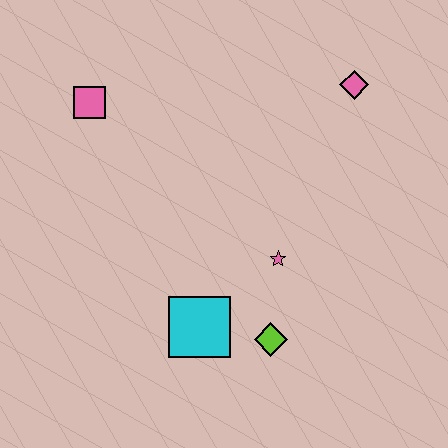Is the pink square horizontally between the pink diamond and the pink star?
No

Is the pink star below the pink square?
Yes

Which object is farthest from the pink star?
The pink square is farthest from the pink star.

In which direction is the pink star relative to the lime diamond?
The pink star is above the lime diamond.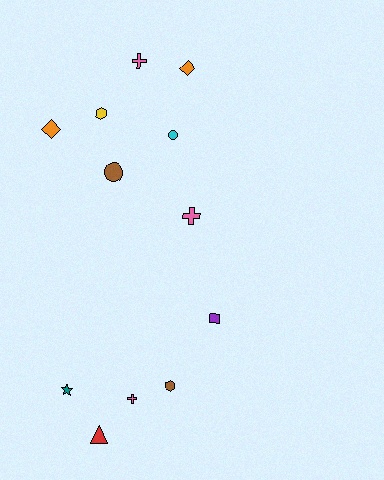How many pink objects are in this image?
There are 3 pink objects.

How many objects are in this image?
There are 12 objects.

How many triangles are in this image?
There is 1 triangle.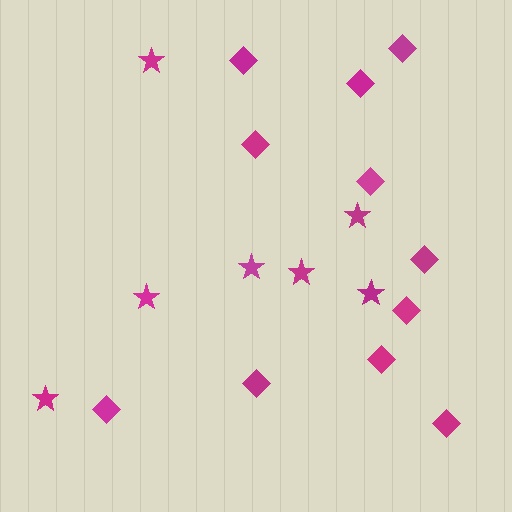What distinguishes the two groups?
There are 2 groups: one group of stars (7) and one group of diamonds (11).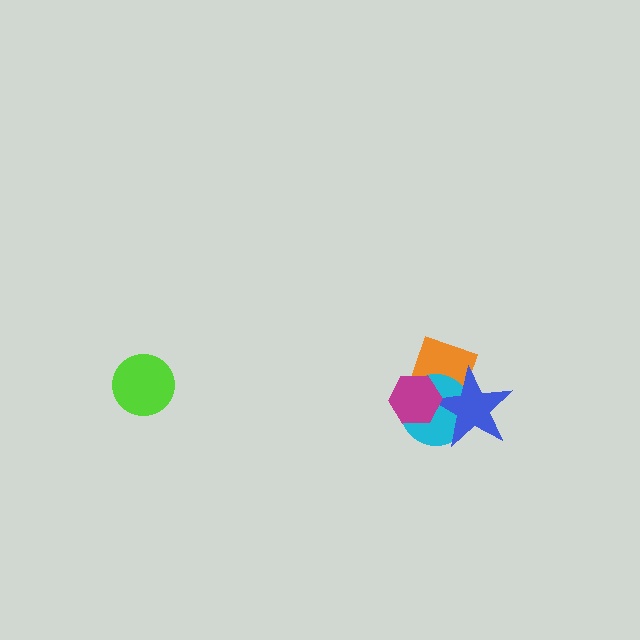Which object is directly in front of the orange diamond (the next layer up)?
The cyan circle is directly in front of the orange diamond.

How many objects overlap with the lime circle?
0 objects overlap with the lime circle.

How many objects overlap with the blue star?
3 objects overlap with the blue star.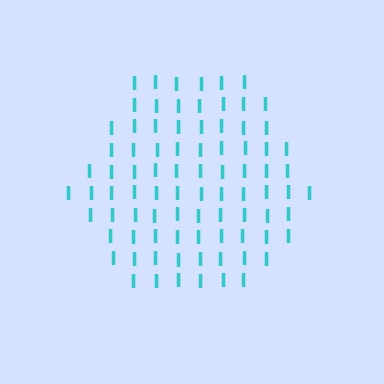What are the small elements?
The small elements are letter I's.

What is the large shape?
The large shape is a hexagon.